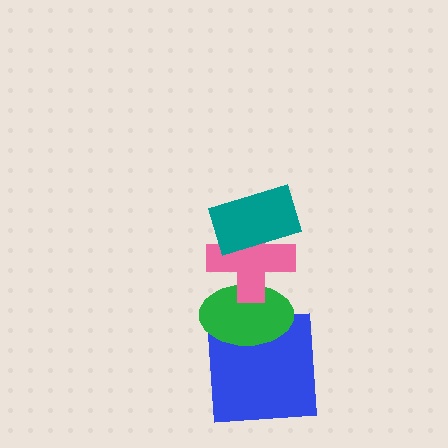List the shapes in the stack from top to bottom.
From top to bottom: the teal rectangle, the pink cross, the green ellipse, the blue square.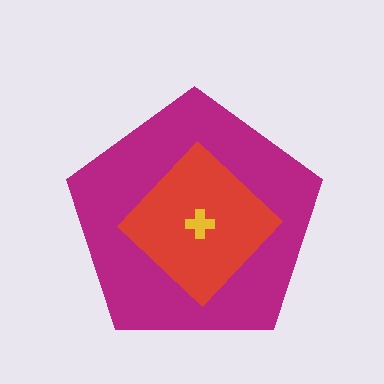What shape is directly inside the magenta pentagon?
The red diamond.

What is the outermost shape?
The magenta pentagon.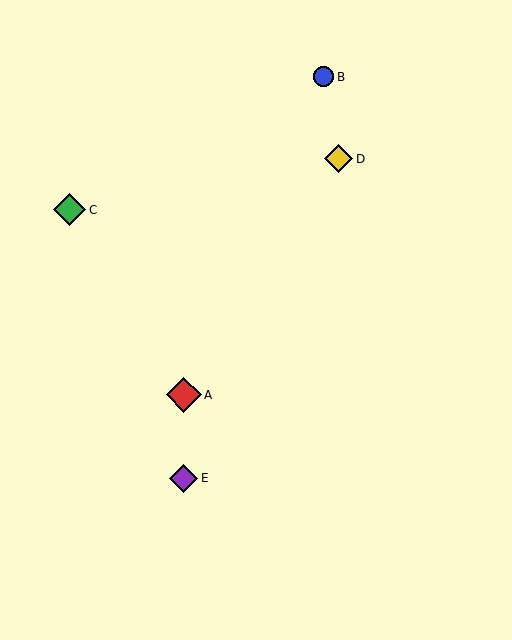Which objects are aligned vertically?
Objects A, E are aligned vertically.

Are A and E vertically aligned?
Yes, both are at x≈184.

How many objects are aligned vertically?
2 objects (A, E) are aligned vertically.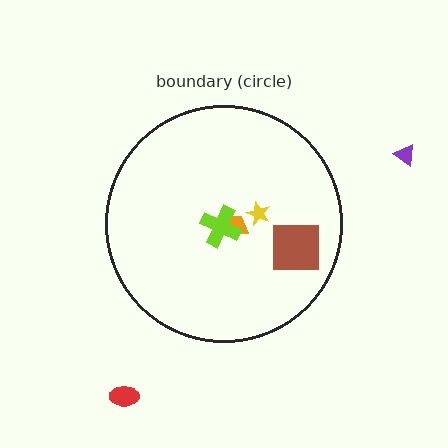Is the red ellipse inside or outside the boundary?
Outside.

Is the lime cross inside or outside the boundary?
Inside.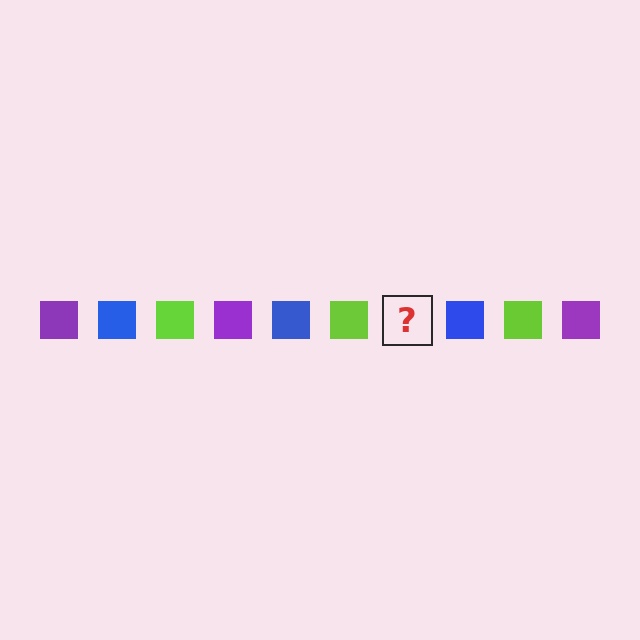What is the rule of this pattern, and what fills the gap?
The rule is that the pattern cycles through purple, blue, lime squares. The gap should be filled with a purple square.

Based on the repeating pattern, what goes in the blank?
The blank should be a purple square.